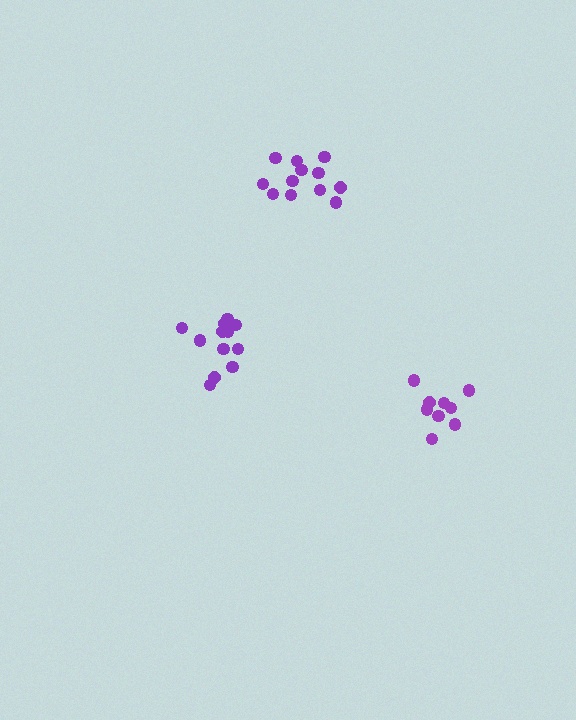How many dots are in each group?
Group 1: 10 dots, Group 2: 12 dots, Group 3: 12 dots (34 total).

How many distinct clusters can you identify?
There are 3 distinct clusters.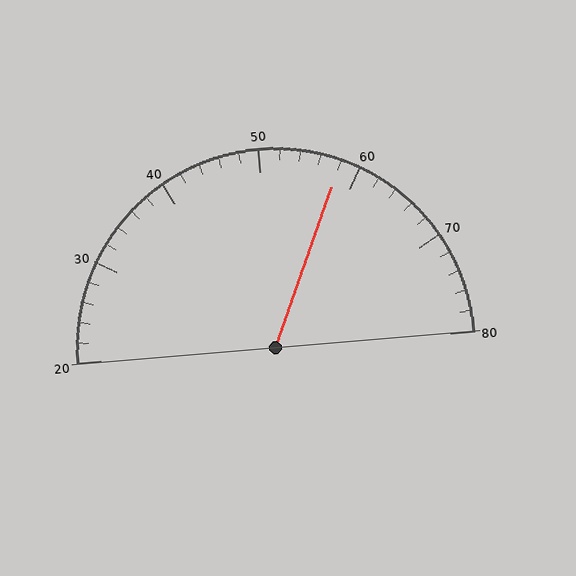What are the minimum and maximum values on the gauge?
The gauge ranges from 20 to 80.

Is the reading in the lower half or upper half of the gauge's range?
The reading is in the upper half of the range (20 to 80).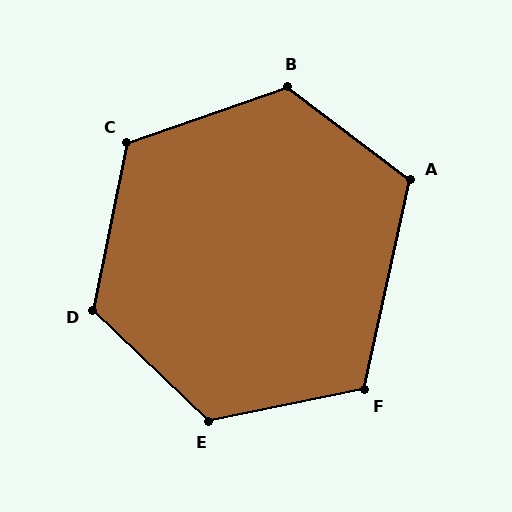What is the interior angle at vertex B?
Approximately 124 degrees (obtuse).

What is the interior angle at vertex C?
Approximately 120 degrees (obtuse).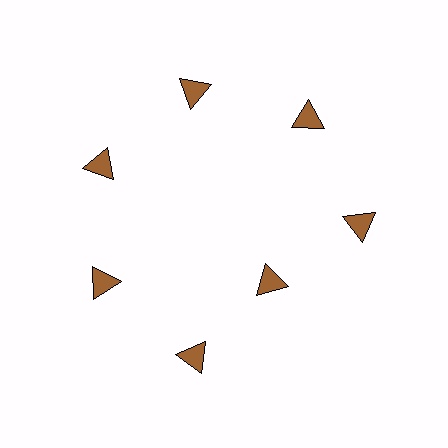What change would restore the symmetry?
The symmetry would be restored by moving it outward, back onto the ring so that all 7 triangles sit at equal angles and equal distance from the center.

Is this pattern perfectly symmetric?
No. The 7 brown triangles are arranged in a ring, but one element near the 5 o'clock position is pulled inward toward the center, breaking the 7-fold rotational symmetry.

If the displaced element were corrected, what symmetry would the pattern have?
It would have 7-fold rotational symmetry — the pattern would map onto itself every 51 degrees.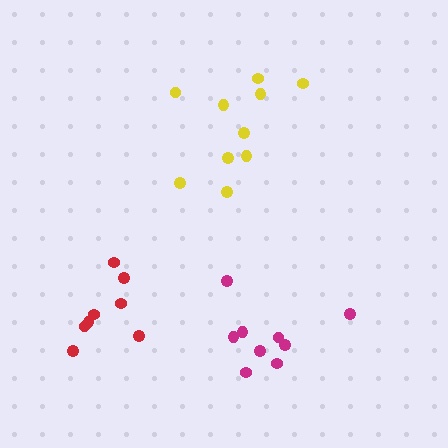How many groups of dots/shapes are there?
There are 3 groups.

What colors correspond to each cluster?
The clusters are colored: yellow, magenta, red.